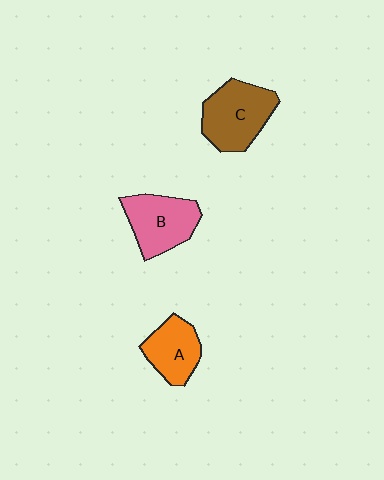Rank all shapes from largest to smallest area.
From largest to smallest: C (brown), B (pink), A (orange).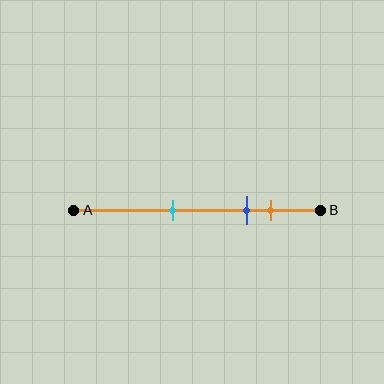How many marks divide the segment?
There are 3 marks dividing the segment.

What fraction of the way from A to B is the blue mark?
The blue mark is approximately 70% (0.7) of the way from A to B.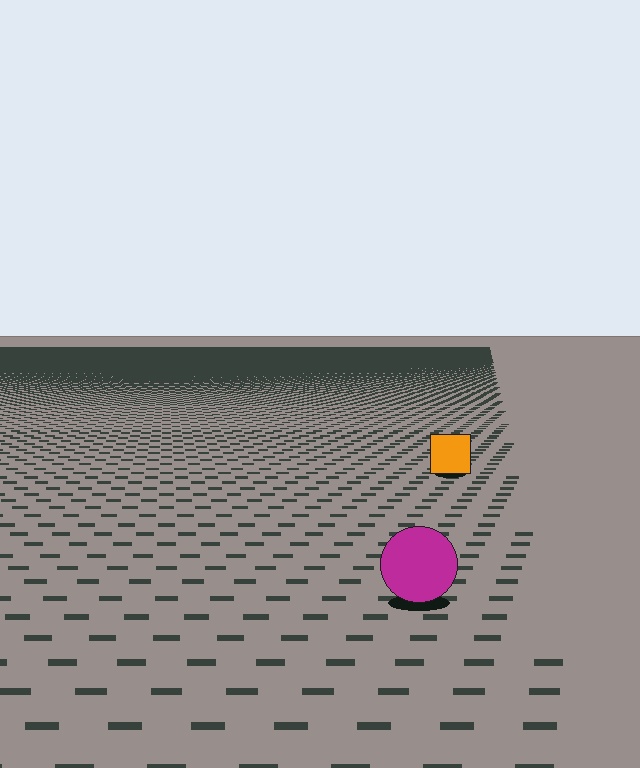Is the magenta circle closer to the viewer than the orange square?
Yes. The magenta circle is closer — you can tell from the texture gradient: the ground texture is coarser near it.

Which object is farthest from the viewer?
The orange square is farthest from the viewer. It appears smaller and the ground texture around it is denser.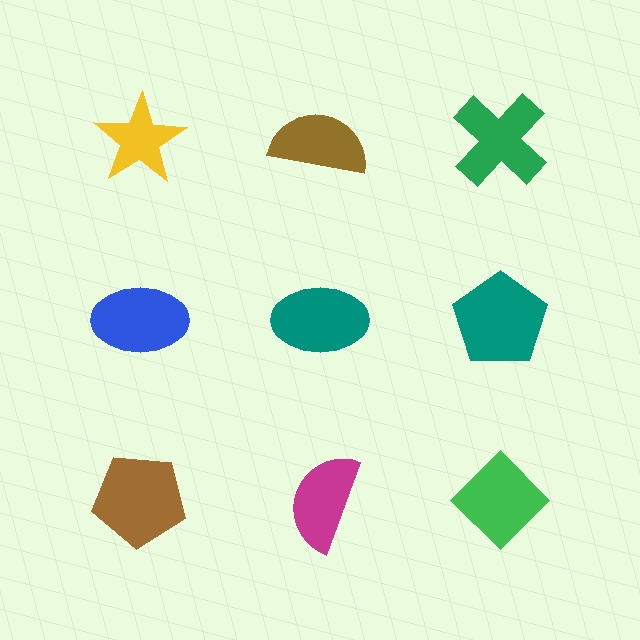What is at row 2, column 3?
A teal pentagon.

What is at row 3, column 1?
A brown pentagon.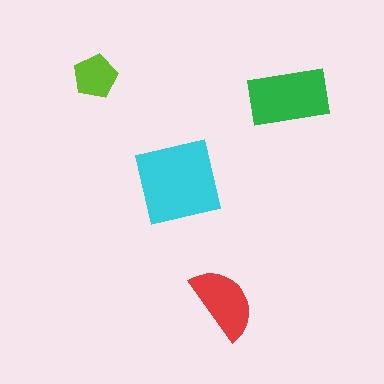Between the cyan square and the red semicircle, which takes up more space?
The cyan square.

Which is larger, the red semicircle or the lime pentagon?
The red semicircle.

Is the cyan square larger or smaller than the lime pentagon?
Larger.